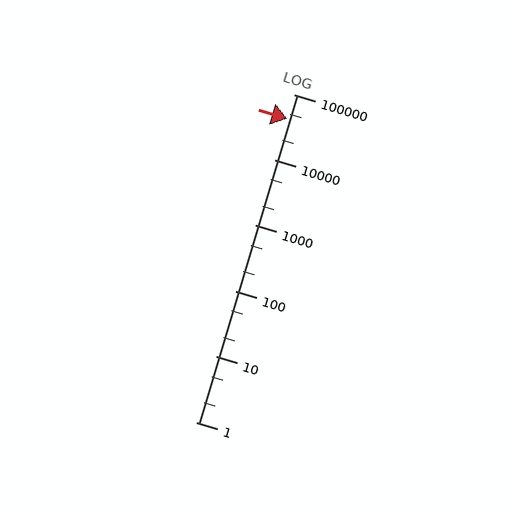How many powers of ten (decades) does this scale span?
The scale spans 5 decades, from 1 to 100000.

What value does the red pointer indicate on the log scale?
The pointer indicates approximately 43000.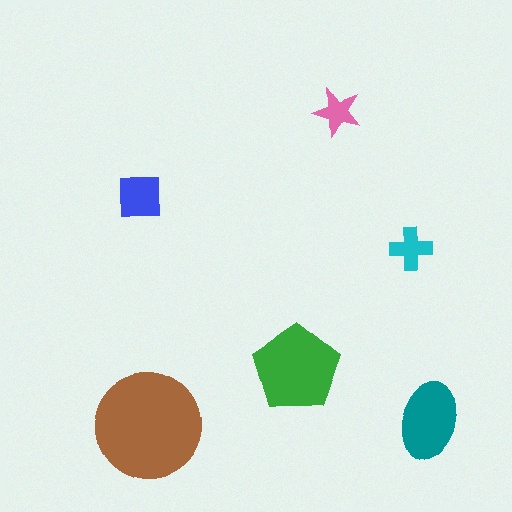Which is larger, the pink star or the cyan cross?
The cyan cross.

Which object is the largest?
The brown circle.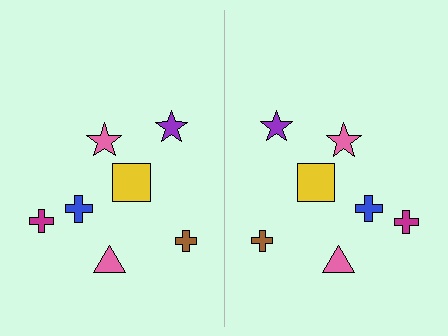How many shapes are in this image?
There are 14 shapes in this image.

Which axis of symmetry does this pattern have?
The pattern has a vertical axis of symmetry running through the center of the image.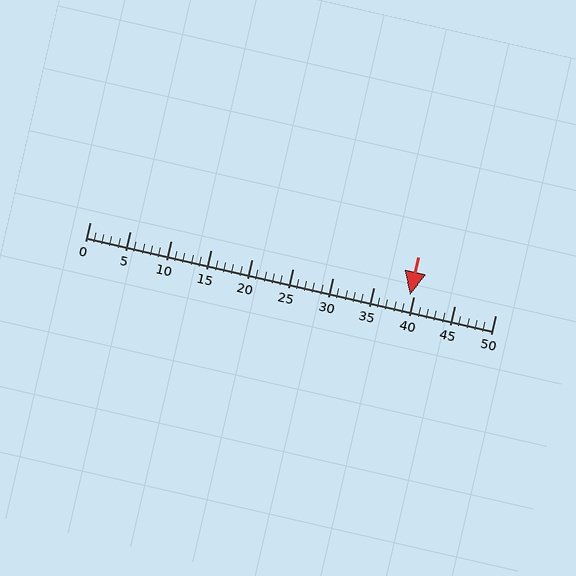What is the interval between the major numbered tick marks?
The major tick marks are spaced 5 units apart.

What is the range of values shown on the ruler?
The ruler shows values from 0 to 50.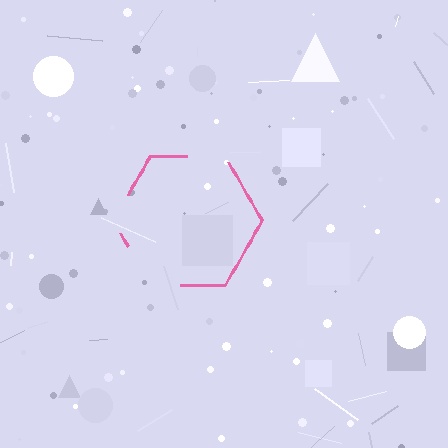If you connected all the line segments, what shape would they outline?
They would outline a hexagon.